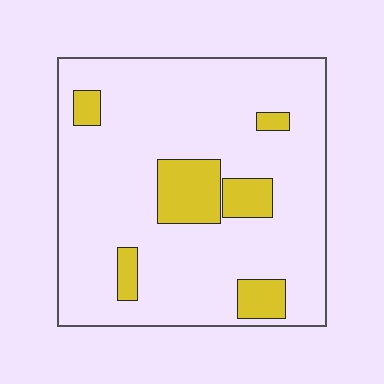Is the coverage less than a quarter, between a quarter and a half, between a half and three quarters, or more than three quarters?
Less than a quarter.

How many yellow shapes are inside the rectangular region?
6.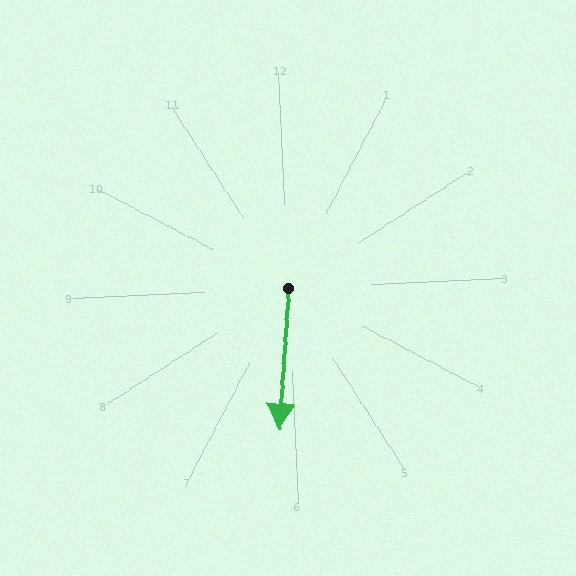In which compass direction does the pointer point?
South.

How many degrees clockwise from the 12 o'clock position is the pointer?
Approximately 186 degrees.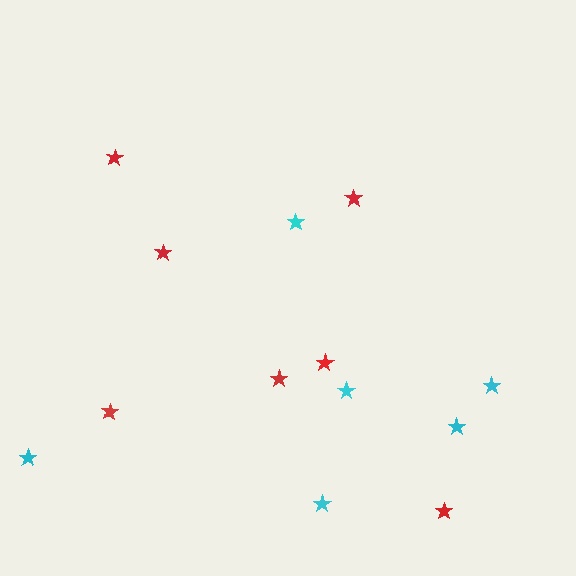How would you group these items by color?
There are 2 groups: one group of red stars (7) and one group of cyan stars (6).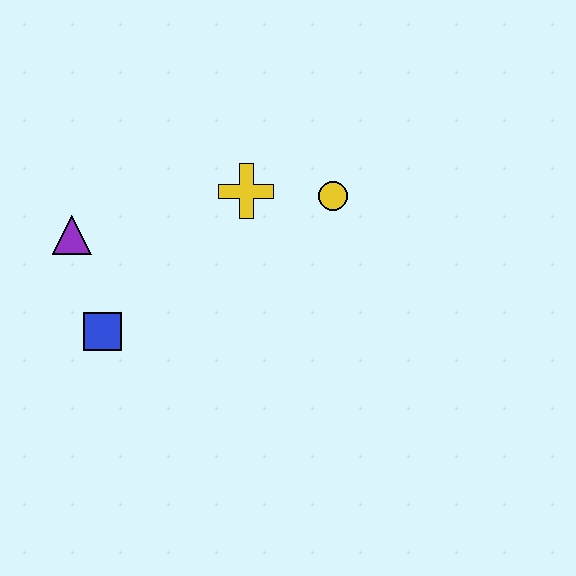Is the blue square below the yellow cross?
Yes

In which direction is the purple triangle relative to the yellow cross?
The purple triangle is to the left of the yellow cross.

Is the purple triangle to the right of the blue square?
No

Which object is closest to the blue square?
The purple triangle is closest to the blue square.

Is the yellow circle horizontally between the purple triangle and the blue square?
No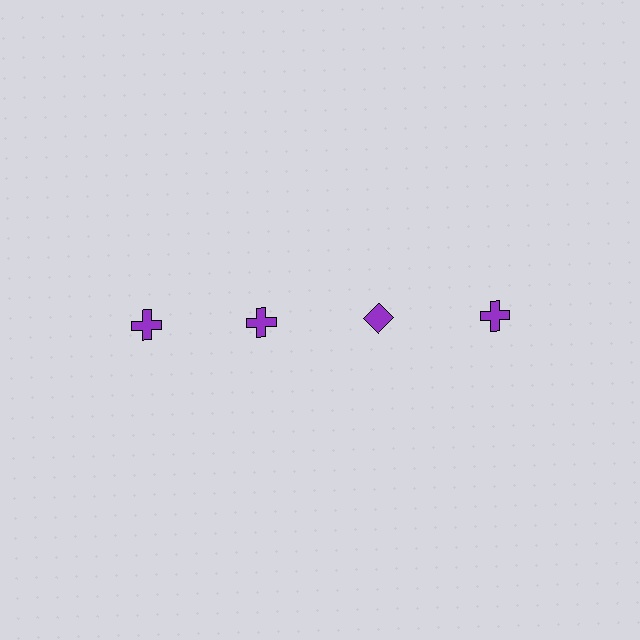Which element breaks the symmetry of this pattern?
The purple diamond in the top row, center column breaks the symmetry. All other shapes are purple crosses.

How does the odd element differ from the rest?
It has a different shape: diamond instead of cross.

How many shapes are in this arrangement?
There are 4 shapes arranged in a grid pattern.